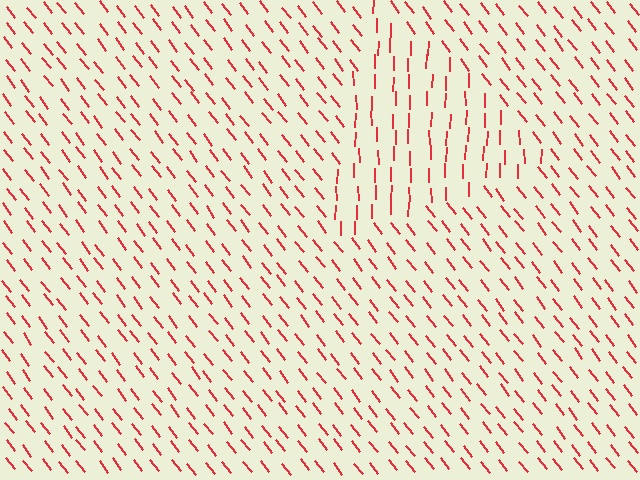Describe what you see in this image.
The image is filled with small red line segments. A triangle region in the image has lines oriented differently from the surrounding lines, creating a visible texture boundary.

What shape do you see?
I see a triangle.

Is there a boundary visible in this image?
Yes, there is a texture boundary formed by a change in line orientation.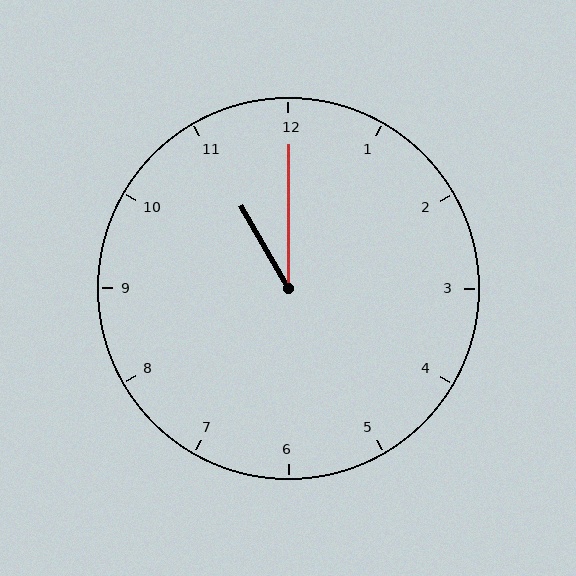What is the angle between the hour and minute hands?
Approximately 30 degrees.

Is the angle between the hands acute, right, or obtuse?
It is acute.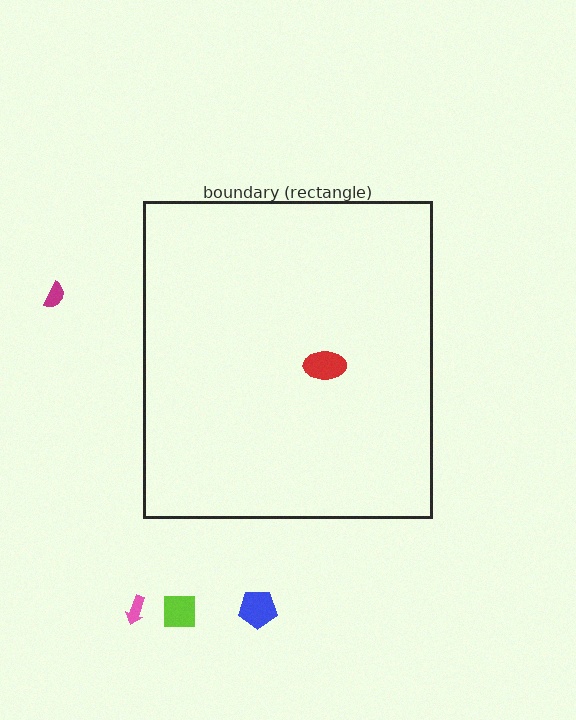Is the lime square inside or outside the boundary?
Outside.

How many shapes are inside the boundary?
1 inside, 4 outside.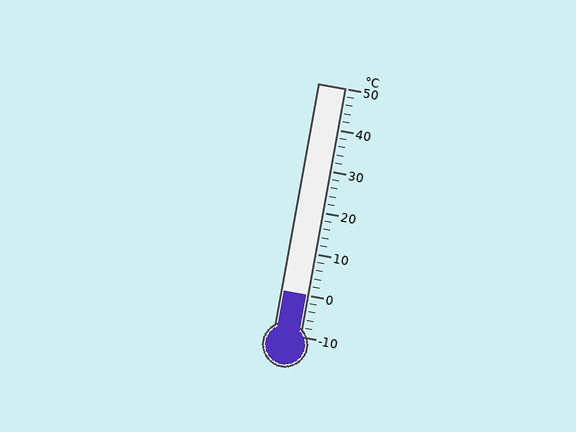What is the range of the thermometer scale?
The thermometer scale ranges from -10°C to 50°C.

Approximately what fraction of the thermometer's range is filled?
The thermometer is filled to approximately 15% of its range.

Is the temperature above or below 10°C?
The temperature is below 10°C.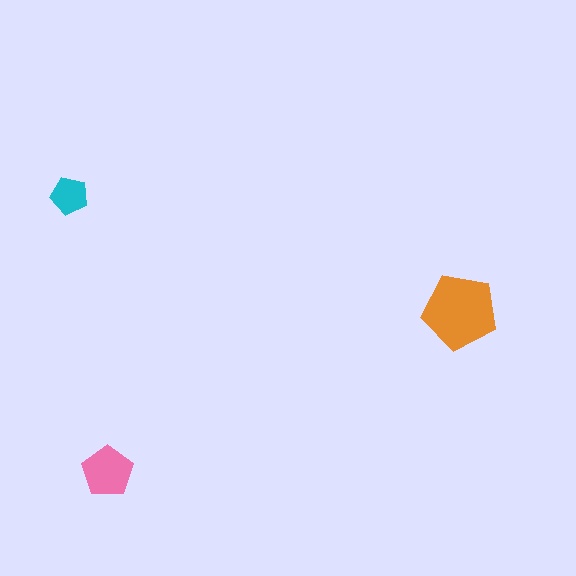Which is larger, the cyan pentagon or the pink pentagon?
The pink one.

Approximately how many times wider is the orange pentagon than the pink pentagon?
About 1.5 times wider.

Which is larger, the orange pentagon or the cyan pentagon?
The orange one.